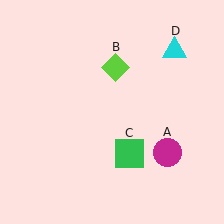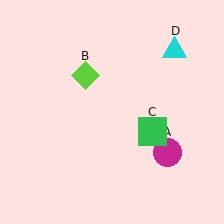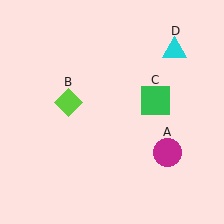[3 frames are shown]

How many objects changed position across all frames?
2 objects changed position: lime diamond (object B), green square (object C).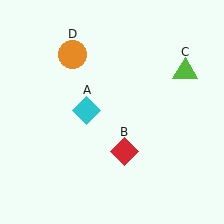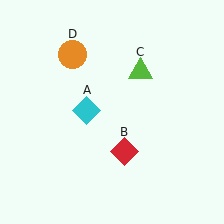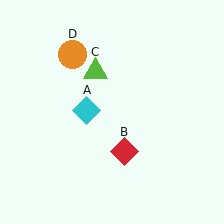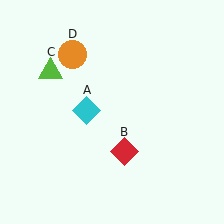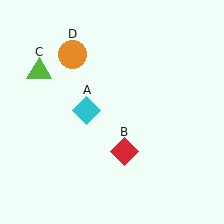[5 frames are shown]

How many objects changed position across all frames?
1 object changed position: lime triangle (object C).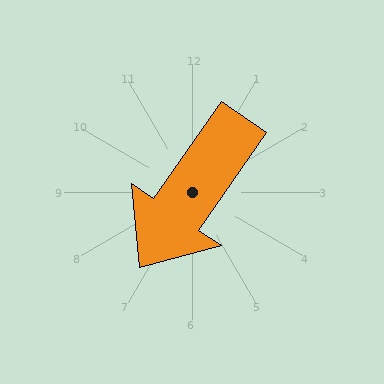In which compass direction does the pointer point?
Southwest.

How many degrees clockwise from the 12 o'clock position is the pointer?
Approximately 215 degrees.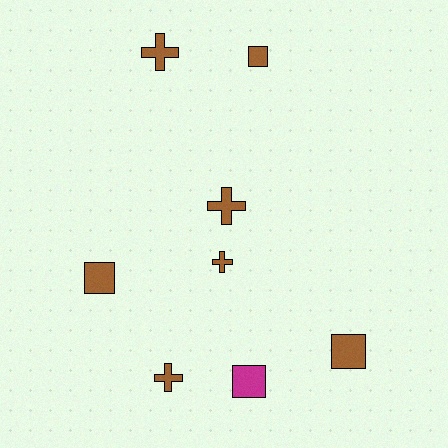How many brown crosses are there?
There are 4 brown crosses.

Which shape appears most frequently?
Square, with 4 objects.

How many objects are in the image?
There are 8 objects.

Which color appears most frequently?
Brown, with 7 objects.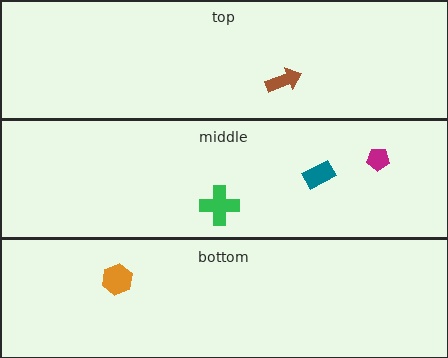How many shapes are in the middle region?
3.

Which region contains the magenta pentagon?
The middle region.